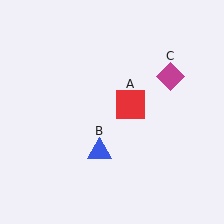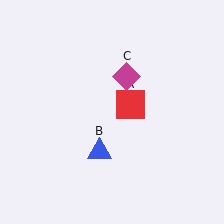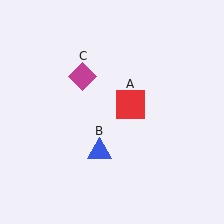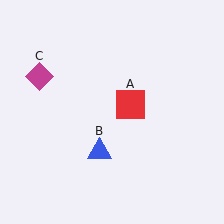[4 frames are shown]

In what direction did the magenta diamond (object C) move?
The magenta diamond (object C) moved left.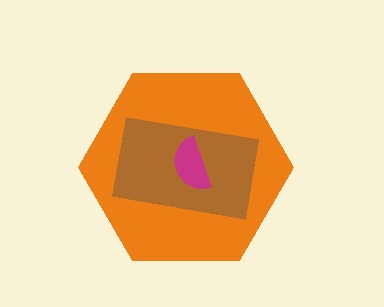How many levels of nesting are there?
3.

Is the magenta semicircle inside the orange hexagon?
Yes.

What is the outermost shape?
The orange hexagon.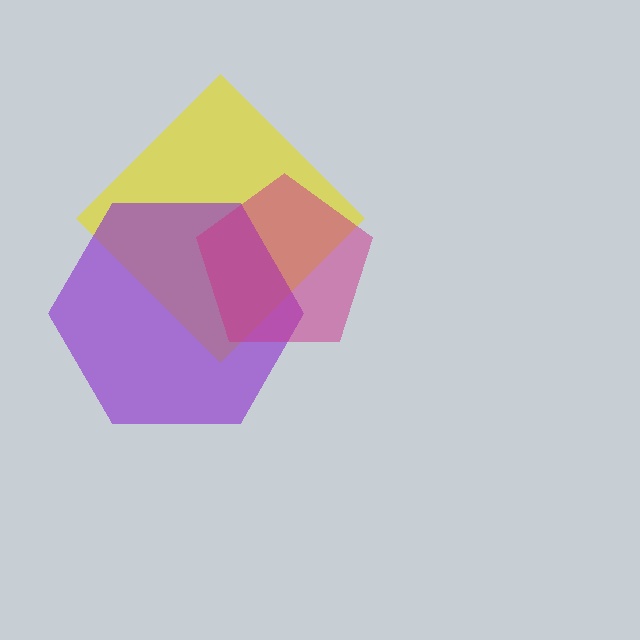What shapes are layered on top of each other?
The layered shapes are: a yellow diamond, a purple hexagon, a magenta pentagon.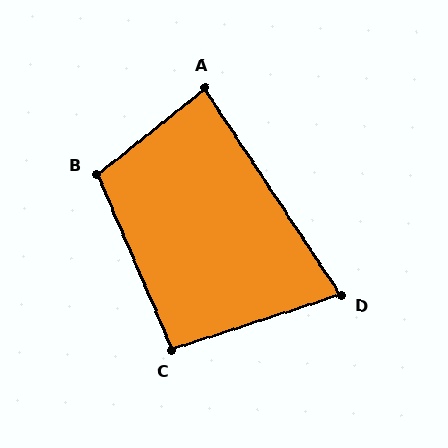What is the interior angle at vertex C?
Approximately 95 degrees (approximately right).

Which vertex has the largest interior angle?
B, at approximately 105 degrees.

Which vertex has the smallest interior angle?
D, at approximately 75 degrees.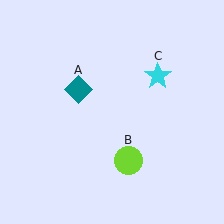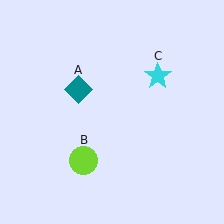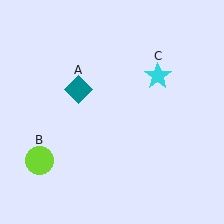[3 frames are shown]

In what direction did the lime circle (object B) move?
The lime circle (object B) moved left.